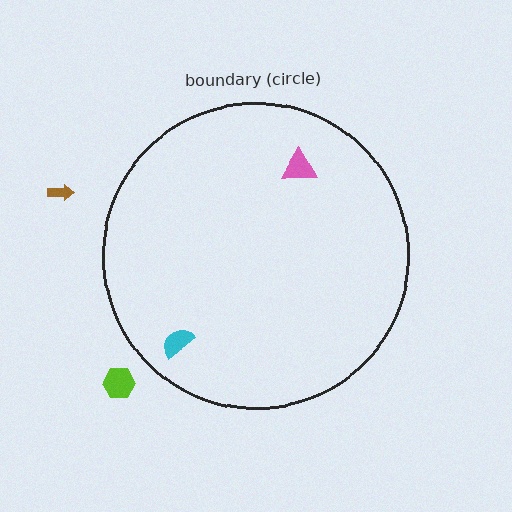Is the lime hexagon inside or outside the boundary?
Outside.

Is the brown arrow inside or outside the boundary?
Outside.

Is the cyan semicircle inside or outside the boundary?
Inside.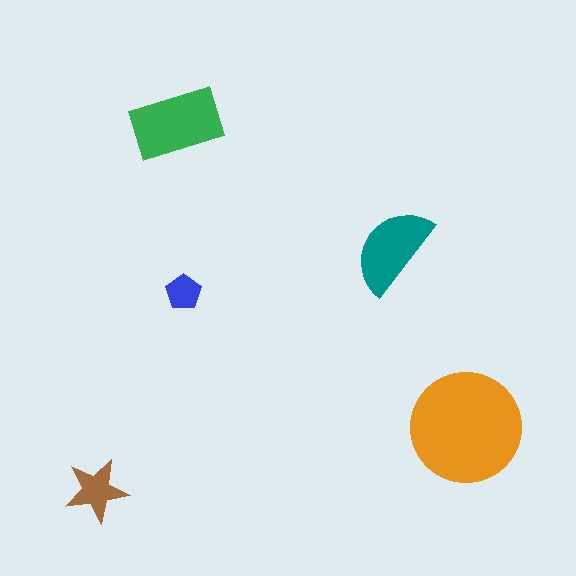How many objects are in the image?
There are 5 objects in the image.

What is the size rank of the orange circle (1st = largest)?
1st.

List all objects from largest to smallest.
The orange circle, the green rectangle, the teal semicircle, the brown star, the blue pentagon.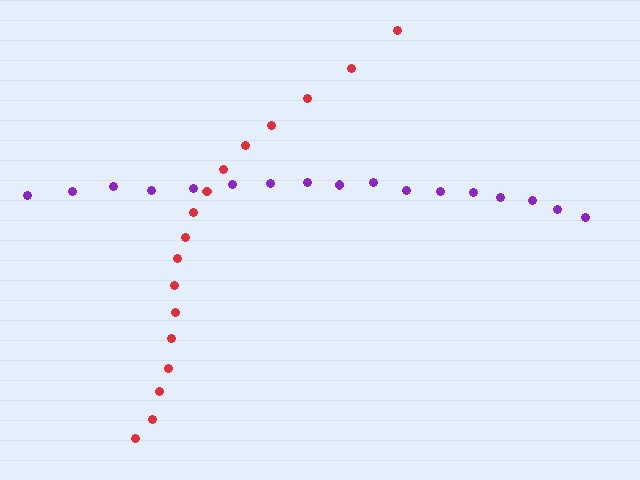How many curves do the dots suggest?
There are 2 distinct paths.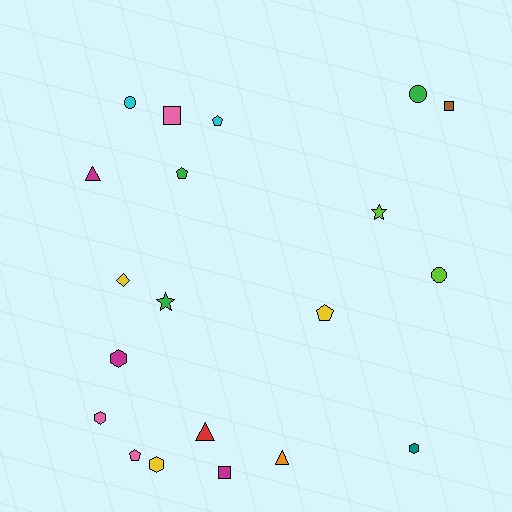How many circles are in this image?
There are 3 circles.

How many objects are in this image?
There are 20 objects.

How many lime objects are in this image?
There are 2 lime objects.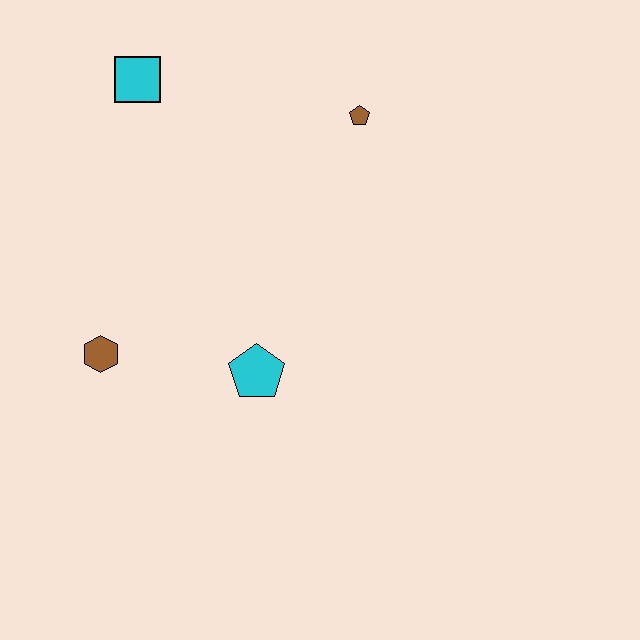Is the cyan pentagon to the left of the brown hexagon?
No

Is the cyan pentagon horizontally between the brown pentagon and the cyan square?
Yes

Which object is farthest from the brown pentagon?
The brown hexagon is farthest from the brown pentagon.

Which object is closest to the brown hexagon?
The cyan pentagon is closest to the brown hexagon.